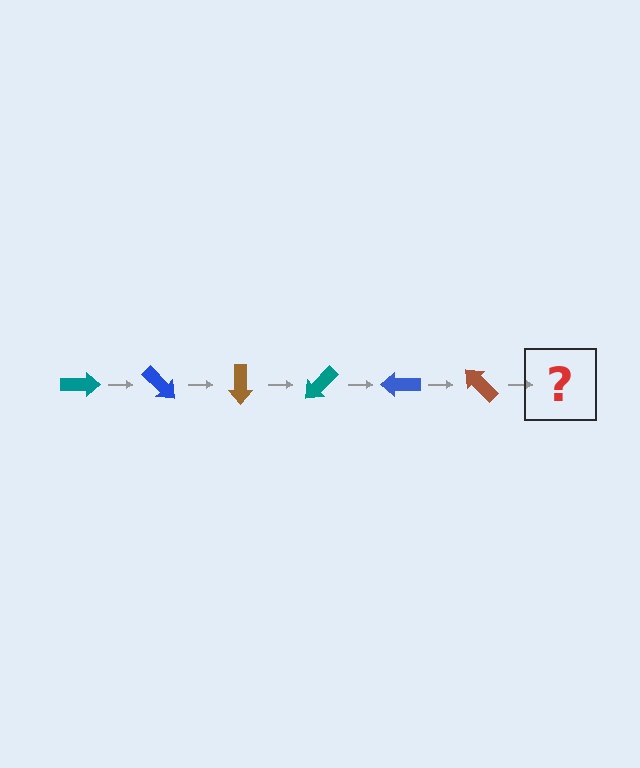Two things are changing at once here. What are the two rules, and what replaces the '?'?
The two rules are that it rotates 45 degrees each step and the color cycles through teal, blue, and brown. The '?' should be a teal arrow, rotated 270 degrees from the start.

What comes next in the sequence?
The next element should be a teal arrow, rotated 270 degrees from the start.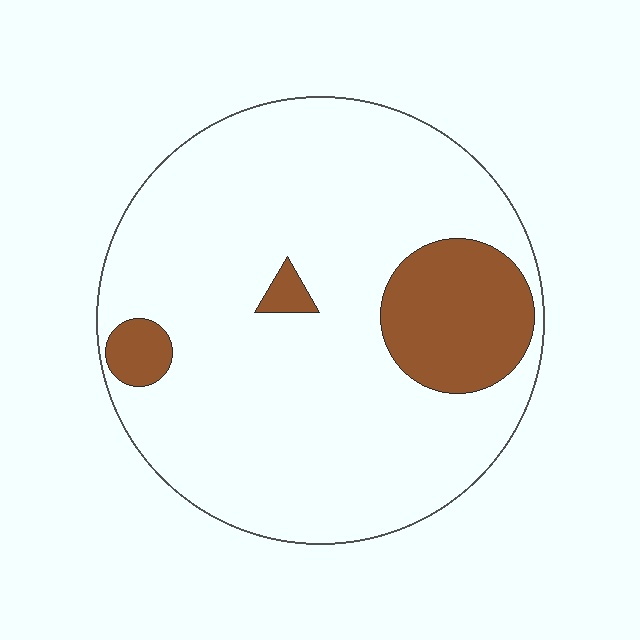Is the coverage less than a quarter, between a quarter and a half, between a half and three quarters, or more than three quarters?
Less than a quarter.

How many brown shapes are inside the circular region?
3.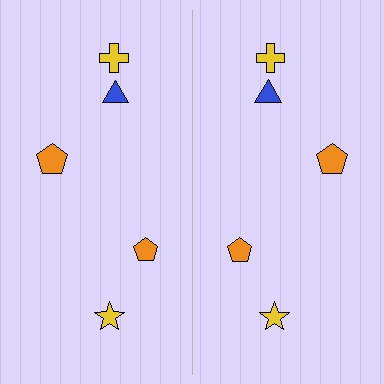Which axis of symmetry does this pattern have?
The pattern has a vertical axis of symmetry running through the center of the image.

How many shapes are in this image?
There are 10 shapes in this image.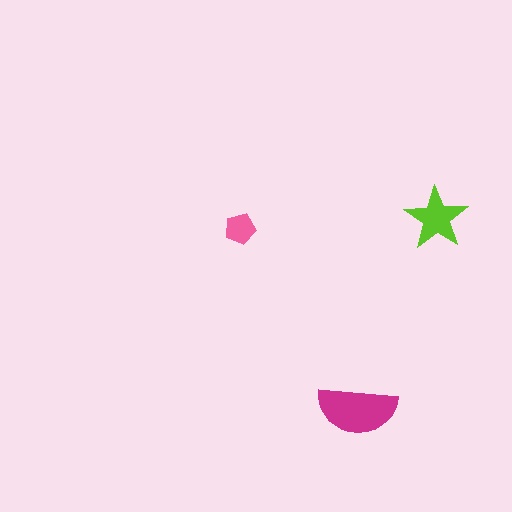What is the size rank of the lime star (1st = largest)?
2nd.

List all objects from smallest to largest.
The pink pentagon, the lime star, the magenta semicircle.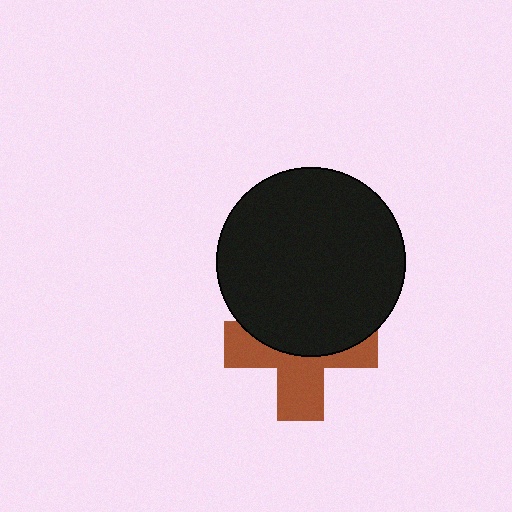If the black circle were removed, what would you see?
You would see the complete brown cross.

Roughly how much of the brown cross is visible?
About half of it is visible (roughly 49%).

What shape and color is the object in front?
The object in front is a black circle.